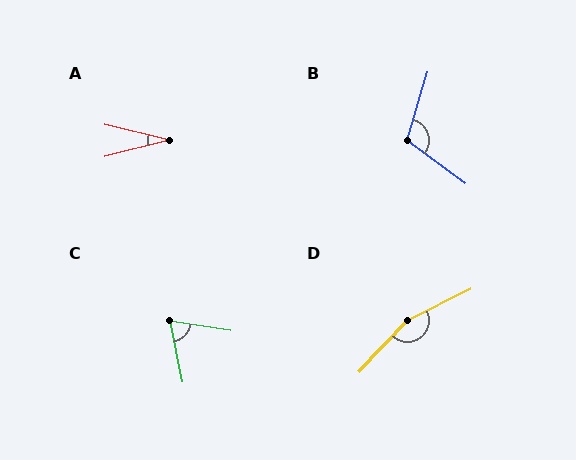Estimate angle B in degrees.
Approximately 110 degrees.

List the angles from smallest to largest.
A (28°), C (69°), B (110°), D (159°).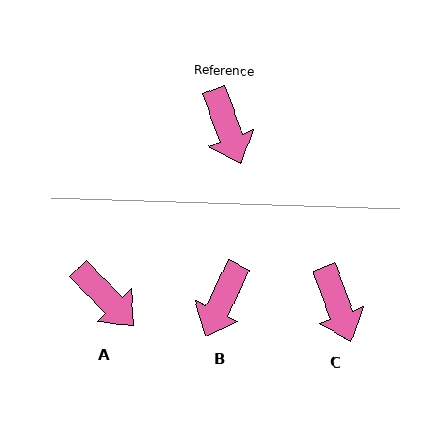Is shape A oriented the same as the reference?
No, it is off by about 24 degrees.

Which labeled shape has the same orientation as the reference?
C.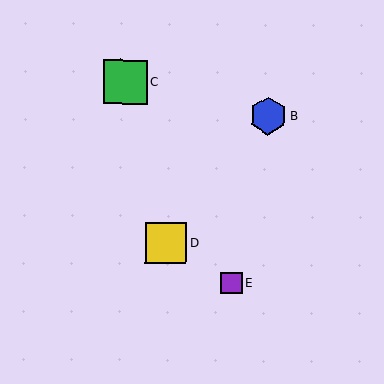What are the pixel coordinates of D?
Object D is at (166, 243).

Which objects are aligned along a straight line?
Objects A, C, E are aligned along a straight line.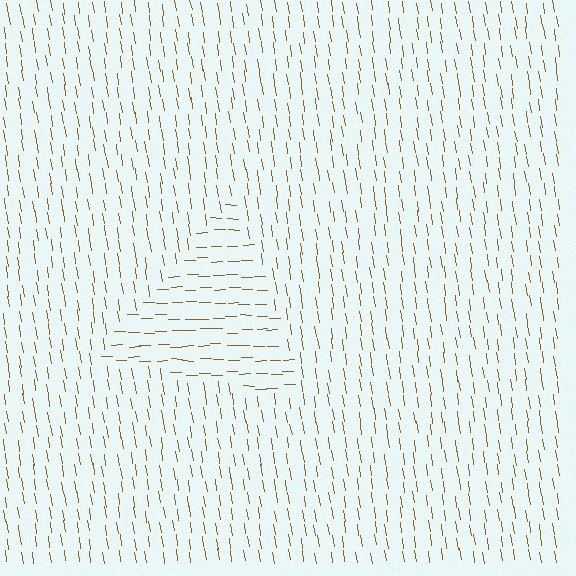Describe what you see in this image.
The image is filled with small brown line segments. A triangle region in the image has lines oriented differently from the surrounding lines, creating a visible texture boundary.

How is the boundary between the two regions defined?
The boundary is defined purely by a change in line orientation (approximately 82 degrees difference). All lines are the same color and thickness.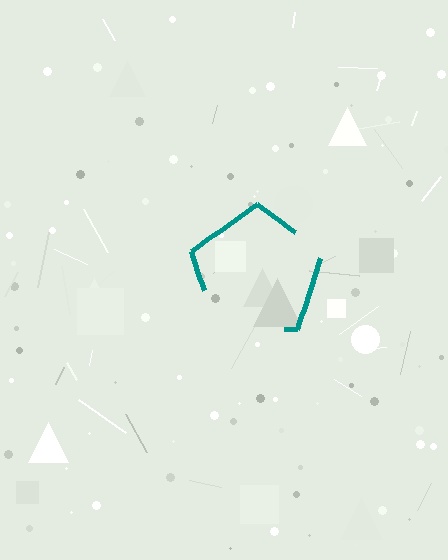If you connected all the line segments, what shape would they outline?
They would outline a pentagon.